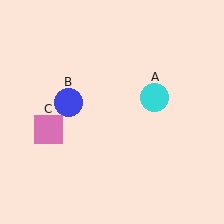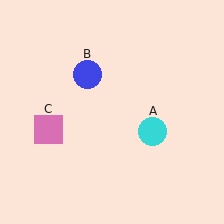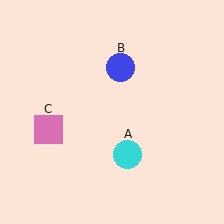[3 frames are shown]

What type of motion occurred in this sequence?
The cyan circle (object A), blue circle (object B) rotated clockwise around the center of the scene.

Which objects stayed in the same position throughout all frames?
Pink square (object C) remained stationary.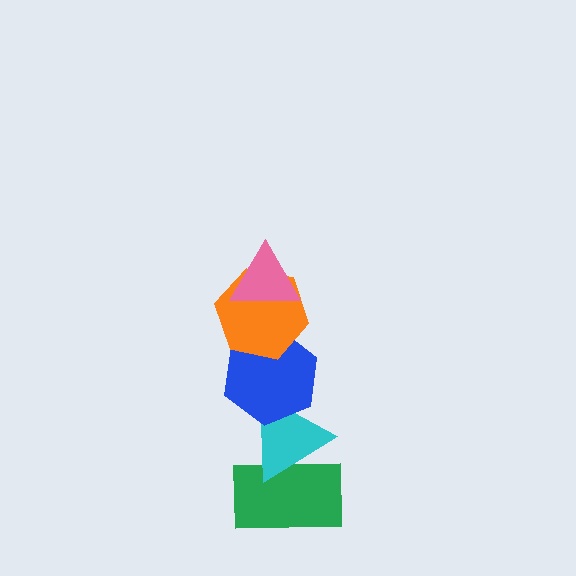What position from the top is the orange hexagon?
The orange hexagon is 2nd from the top.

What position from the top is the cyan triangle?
The cyan triangle is 4th from the top.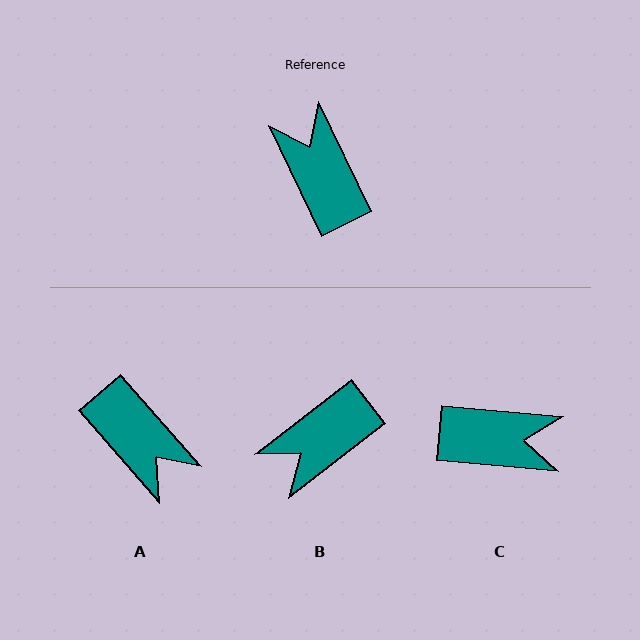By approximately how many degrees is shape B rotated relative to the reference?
Approximately 102 degrees counter-clockwise.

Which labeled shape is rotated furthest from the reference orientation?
A, about 165 degrees away.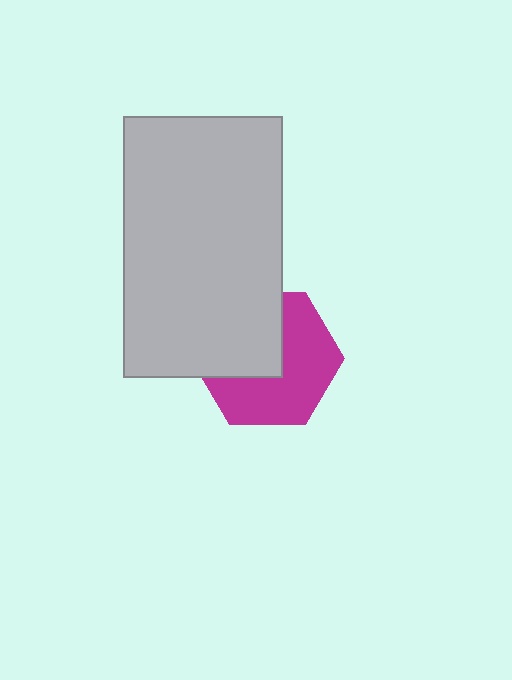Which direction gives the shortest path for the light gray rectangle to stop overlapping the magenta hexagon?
Moving toward the upper-left gives the shortest separation.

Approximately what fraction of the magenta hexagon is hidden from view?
Roughly 43% of the magenta hexagon is hidden behind the light gray rectangle.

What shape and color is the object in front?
The object in front is a light gray rectangle.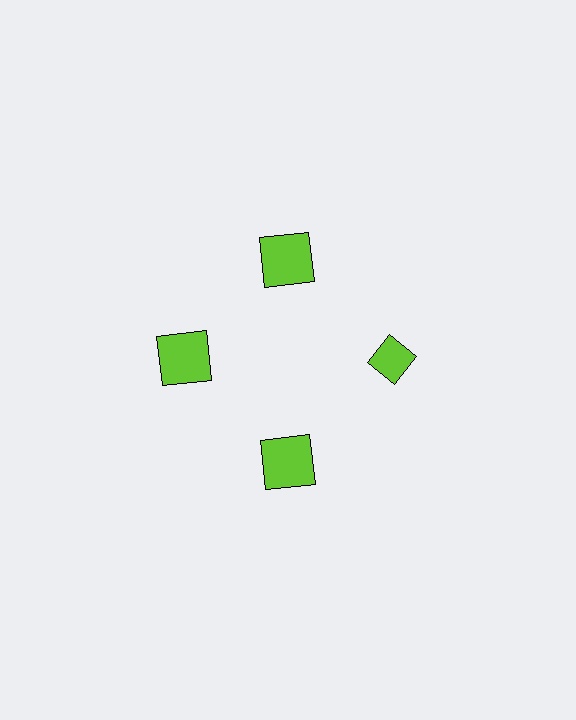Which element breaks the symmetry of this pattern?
The lime diamond at roughly the 3 o'clock position breaks the symmetry. All other shapes are lime squares.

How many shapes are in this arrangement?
There are 4 shapes arranged in a ring pattern.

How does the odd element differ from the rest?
It has a different shape: diamond instead of square.